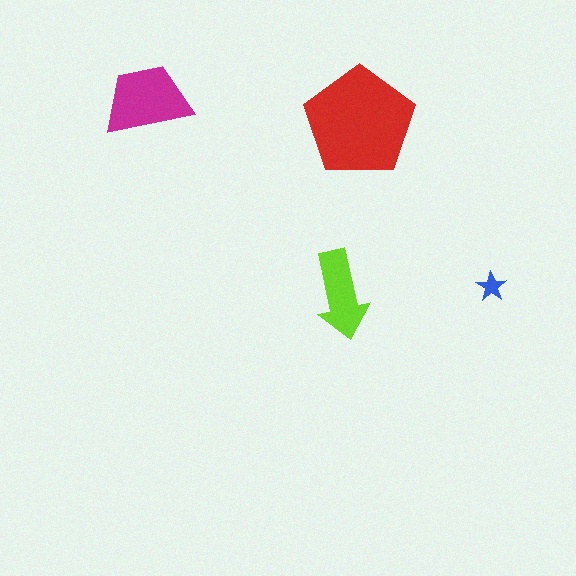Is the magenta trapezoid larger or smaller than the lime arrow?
Larger.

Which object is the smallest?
The blue star.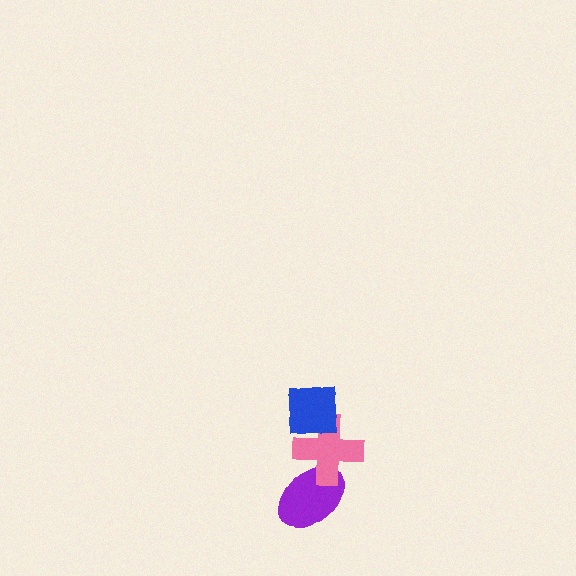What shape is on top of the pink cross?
The blue square is on top of the pink cross.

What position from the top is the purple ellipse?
The purple ellipse is 3rd from the top.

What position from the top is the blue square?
The blue square is 1st from the top.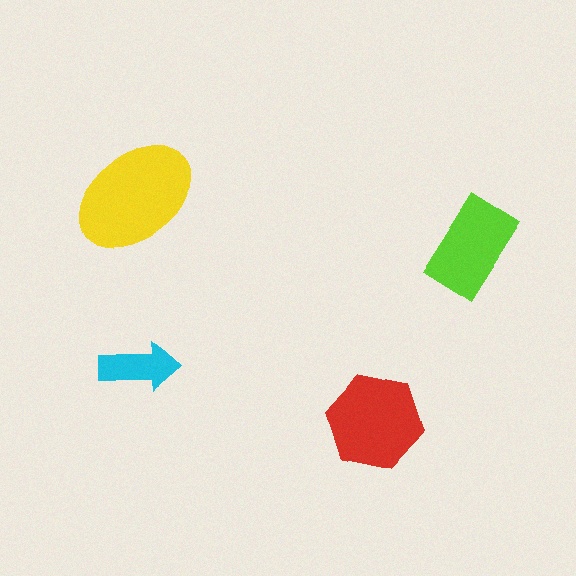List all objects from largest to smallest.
The yellow ellipse, the red hexagon, the lime rectangle, the cyan arrow.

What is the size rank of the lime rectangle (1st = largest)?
3rd.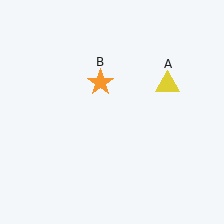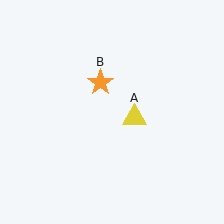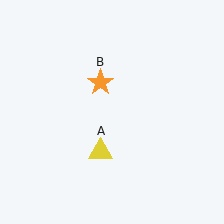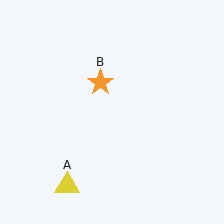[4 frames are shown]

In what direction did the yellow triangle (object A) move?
The yellow triangle (object A) moved down and to the left.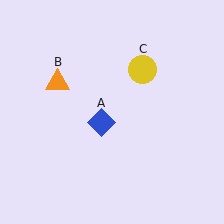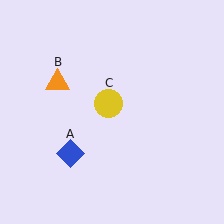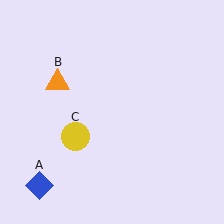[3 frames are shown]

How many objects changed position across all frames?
2 objects changed position: blue diamond (object A), yellow circle (object C).